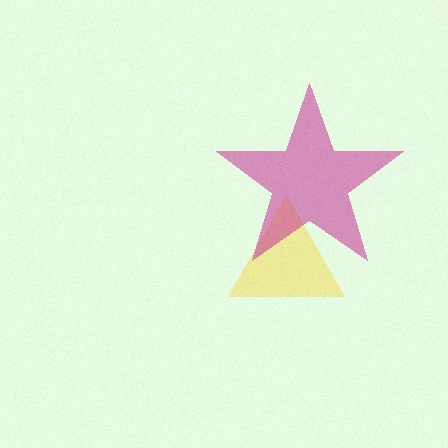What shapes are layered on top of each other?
The layered shapes are: a yellow triangle, a magenta star.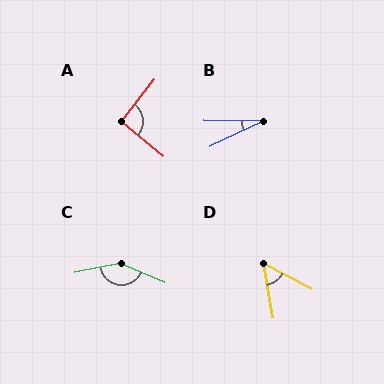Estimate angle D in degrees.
Approximately 53 degrees.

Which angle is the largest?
C, at approximately 146 degrees.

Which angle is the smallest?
B, at approximately 27 degrees.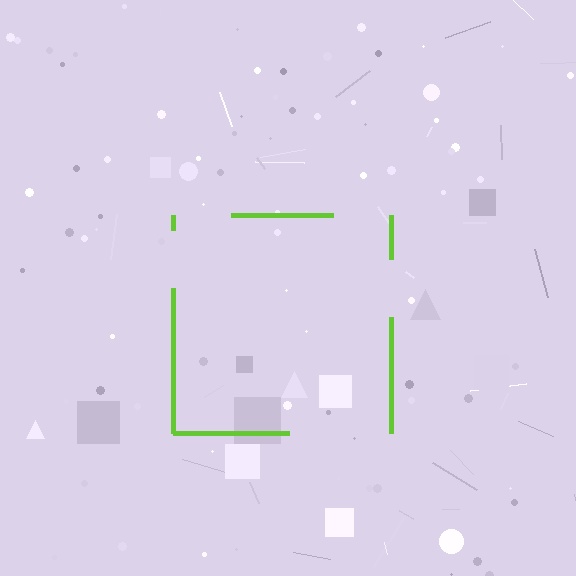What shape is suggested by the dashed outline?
The dashed outline suggests a square.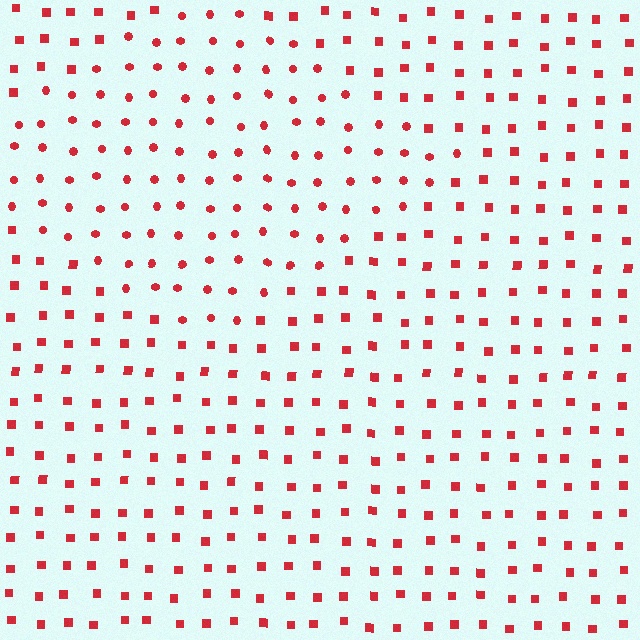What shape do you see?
I see a diamond.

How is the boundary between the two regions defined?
The boundary is defined by a change in element shape: circles inside vs. squares outside. All elements share the same color and spacing.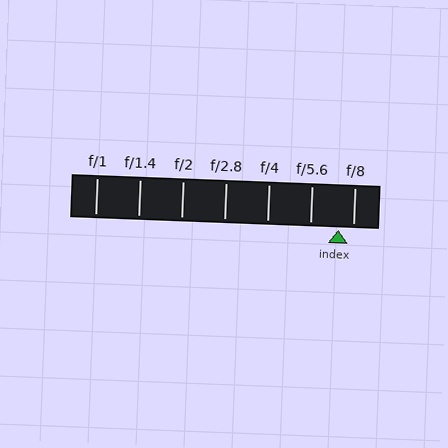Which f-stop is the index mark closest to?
The index mark is closest to f/8.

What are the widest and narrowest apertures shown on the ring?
The widest aperture shown is f/1 and the narrowest is f/8.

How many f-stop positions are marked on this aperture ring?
There are 7 f-stop positions marked.